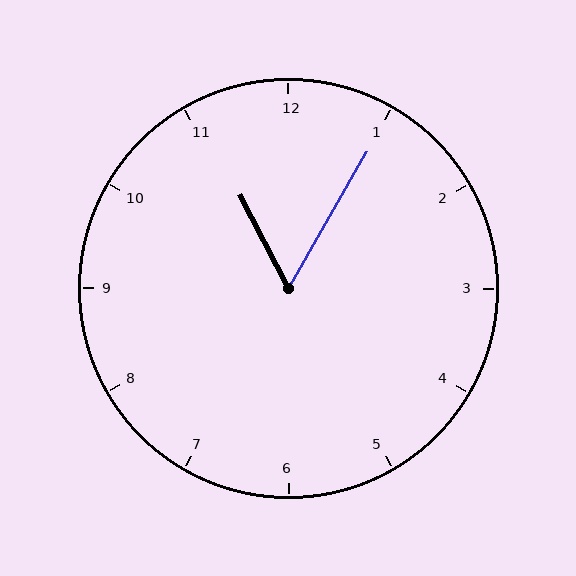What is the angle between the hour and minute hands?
Approximately 58 degrees.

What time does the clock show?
11:05.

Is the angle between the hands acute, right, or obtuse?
It is acute.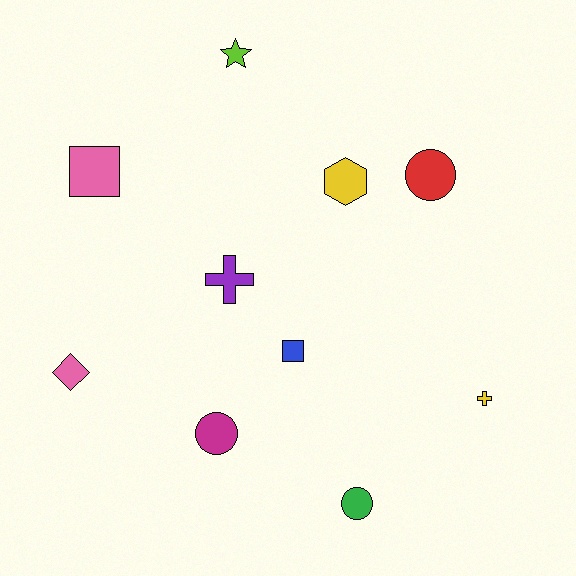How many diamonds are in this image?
There is 1 diamond.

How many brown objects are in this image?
There are no brown objects.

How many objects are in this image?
There are 10 objects.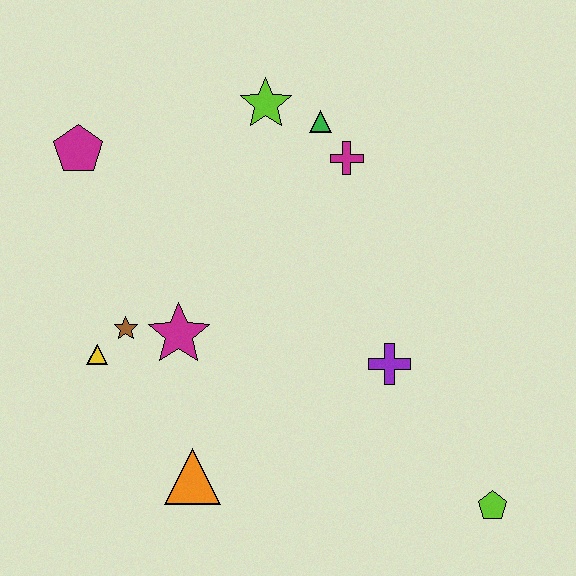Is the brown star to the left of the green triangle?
Yes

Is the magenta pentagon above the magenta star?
Yes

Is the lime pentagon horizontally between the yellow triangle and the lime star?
No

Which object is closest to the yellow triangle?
The brown star is closest to the yellow triangle.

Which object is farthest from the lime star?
The lime pentagon is farthest from the lime star.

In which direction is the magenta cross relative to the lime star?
The magenta cross is to the right of the lime star.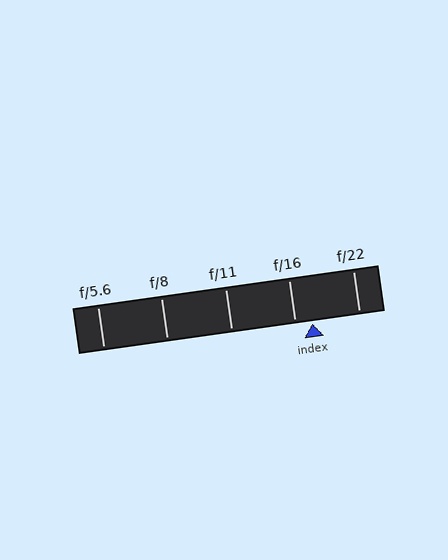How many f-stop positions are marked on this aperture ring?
There are 5 f-stop positions marked.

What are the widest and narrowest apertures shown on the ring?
The widest aperture shown is f/5.6 and the narrowest is f/22.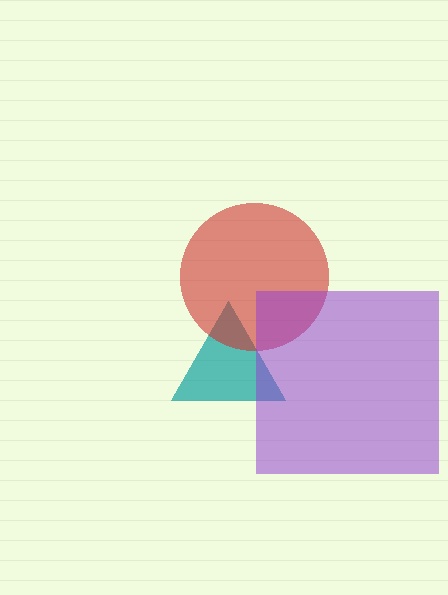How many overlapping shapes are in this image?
There are 3 overlapping shapes in the image.